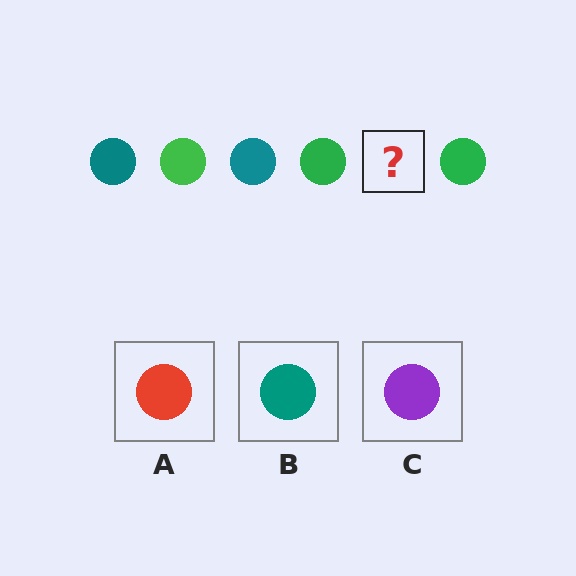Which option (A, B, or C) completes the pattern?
B.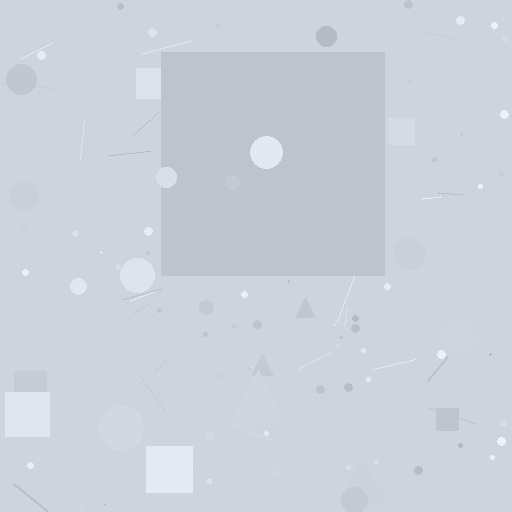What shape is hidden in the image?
A square is hidden in the image.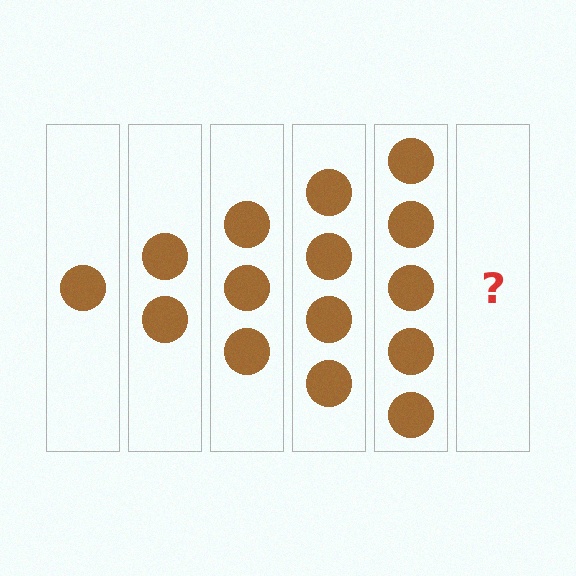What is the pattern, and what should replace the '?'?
The pattern is that each step adds one more circle. The '?' should be 6 circles.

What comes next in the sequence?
The next element should be 6 circles.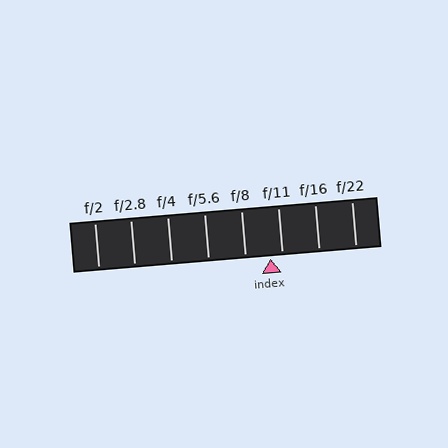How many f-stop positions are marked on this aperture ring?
There are 8 f-stop positions marked.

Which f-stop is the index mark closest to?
The index mark is closest to f/11.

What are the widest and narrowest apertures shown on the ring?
The widest aperture shown is f/2 and the narrowest is f/22.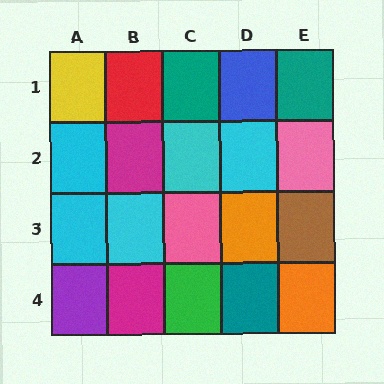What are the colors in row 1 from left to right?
Yellow, red, teal, blue, teal.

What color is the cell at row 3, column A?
Cyan.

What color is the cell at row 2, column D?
Cyan.